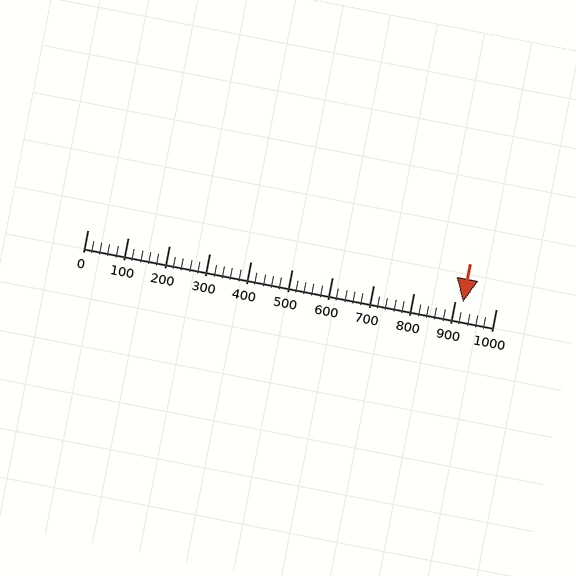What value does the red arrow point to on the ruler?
The red arrow points to approximately 919.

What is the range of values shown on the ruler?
The ruler shows values from 0 to 1000.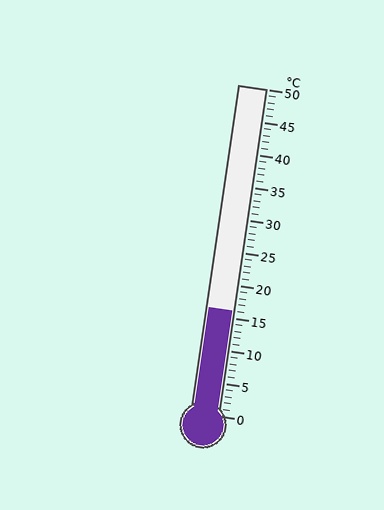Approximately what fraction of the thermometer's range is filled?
The thermometer is filled to approximately 30% of its range.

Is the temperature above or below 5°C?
The temperature is above 5°C.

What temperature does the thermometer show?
The thermometer shows approximately 16°C.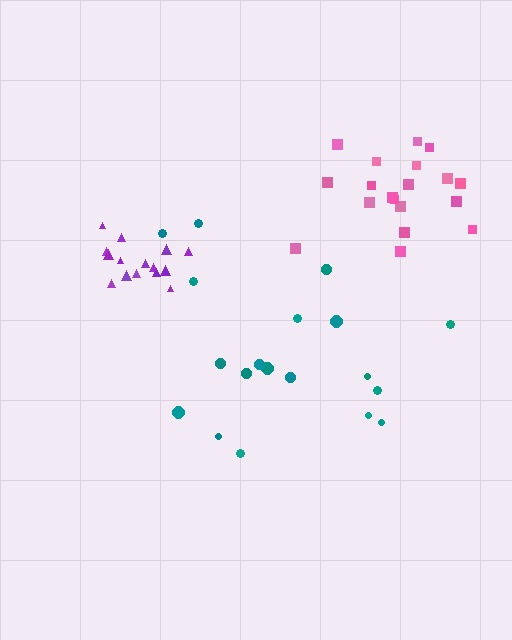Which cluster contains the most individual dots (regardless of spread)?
Pink (19).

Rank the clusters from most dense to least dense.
purple, pink, teal.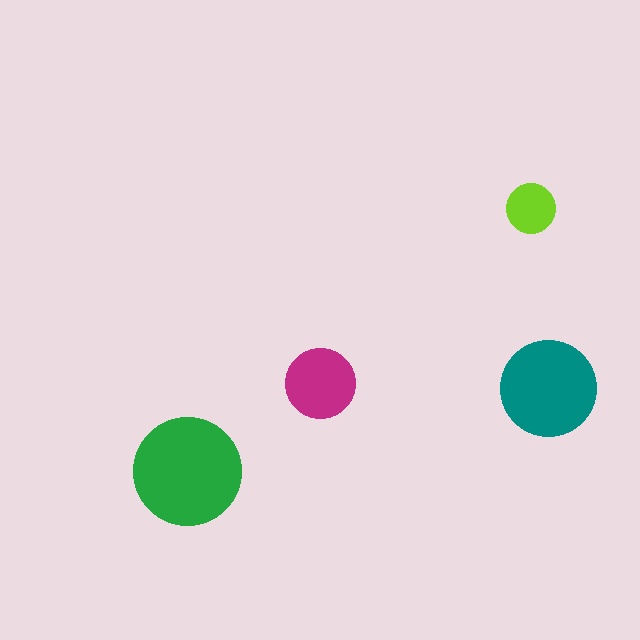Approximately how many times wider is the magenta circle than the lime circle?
About 1.5 times wider.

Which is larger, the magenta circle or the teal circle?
The teal one.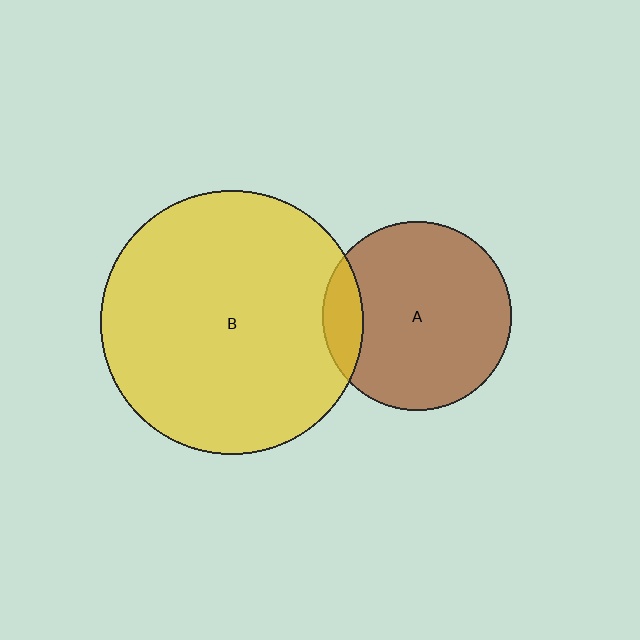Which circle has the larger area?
Circle B (yellow).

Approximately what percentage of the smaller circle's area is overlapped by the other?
Approximately 15%.